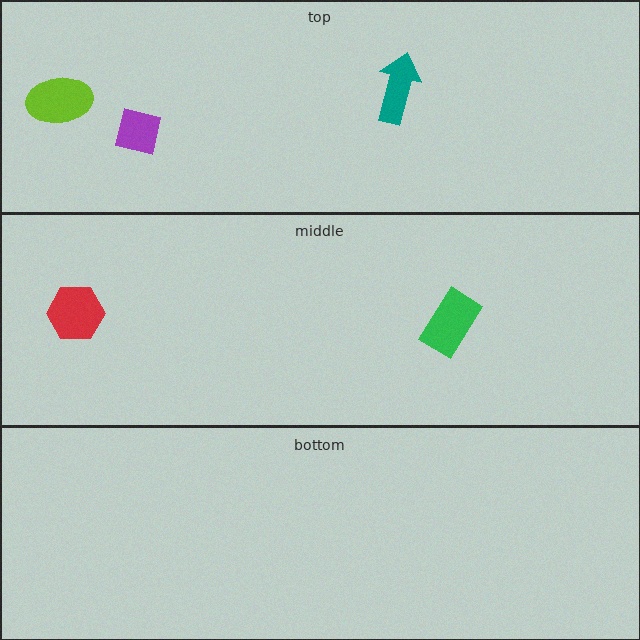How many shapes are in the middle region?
2.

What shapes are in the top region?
The lime ellipse, the purple square, the teal arrow.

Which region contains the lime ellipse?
The top region.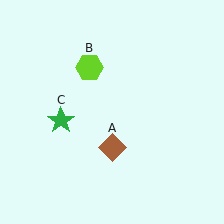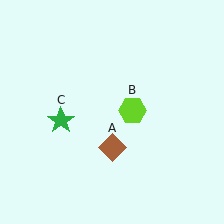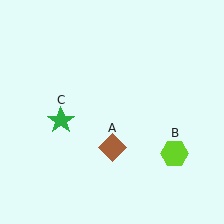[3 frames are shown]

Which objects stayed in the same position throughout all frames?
Brown diamond (object A) and green star (object C) remained stationary.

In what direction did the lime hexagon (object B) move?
The lime hexagon (object B) moved down and to the right.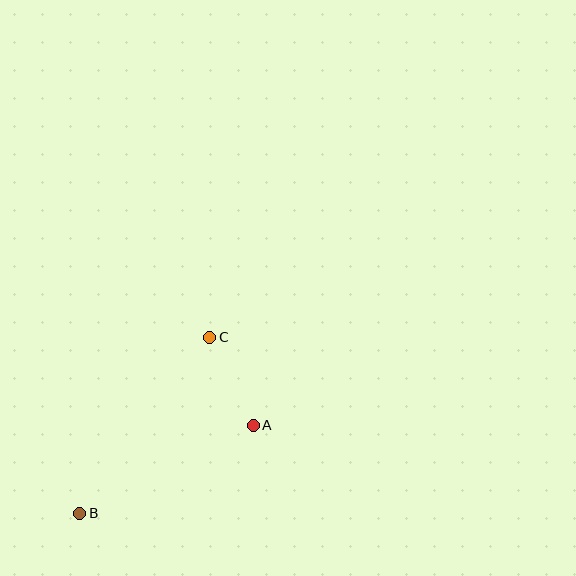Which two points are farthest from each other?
Points B and C are farthest from each other.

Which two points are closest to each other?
Points A and C are closest to each other.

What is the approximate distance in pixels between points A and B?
The distance between A and B is approximately 195 pixels.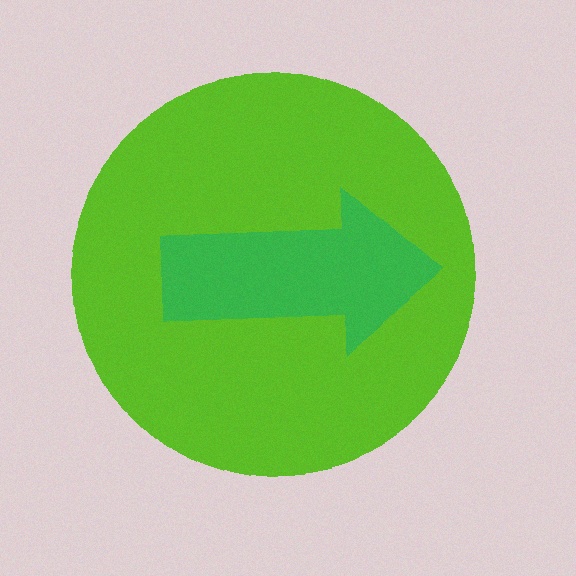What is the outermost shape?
The lime circle.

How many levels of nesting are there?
2.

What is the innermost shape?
The green arrow.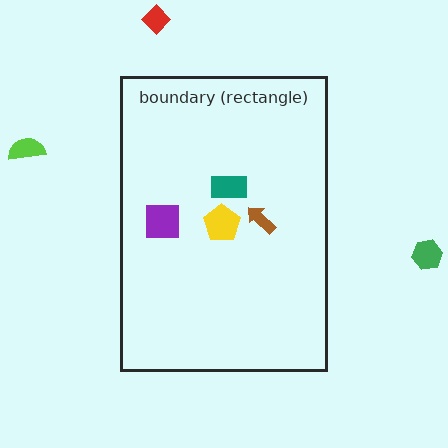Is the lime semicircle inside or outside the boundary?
Outside.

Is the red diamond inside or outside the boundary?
Outside.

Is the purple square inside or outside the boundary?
Inside.